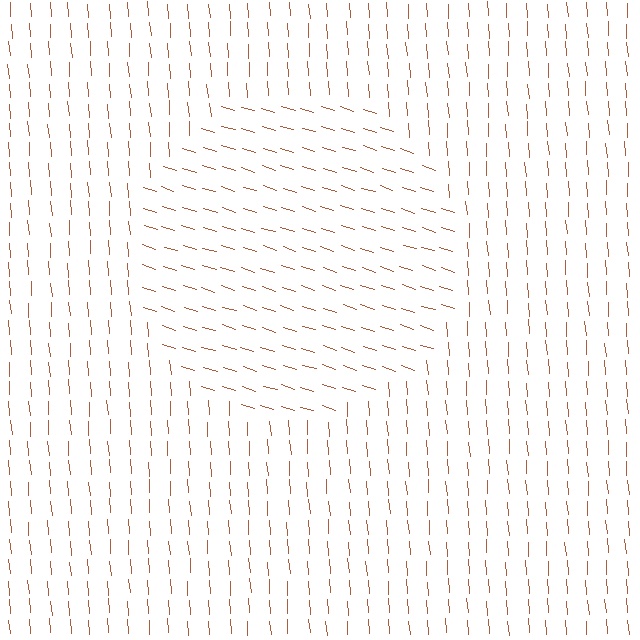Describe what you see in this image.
The image is filled with small brown line segments. A circle region in the image has lines oriented differently from the surrounding lines, creating a visible texture boundary.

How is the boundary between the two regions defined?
The boundary is defined purely by a change in line orientation (approximately 68 degrees difference). All lines are the same color and thickness.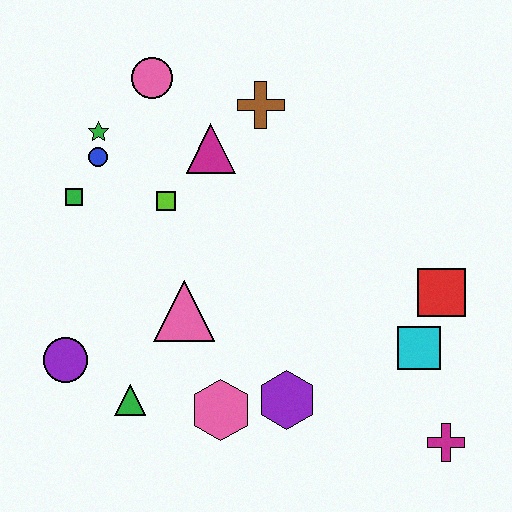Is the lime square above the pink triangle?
Yes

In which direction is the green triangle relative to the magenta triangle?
The green triangle is below the magenta triangle.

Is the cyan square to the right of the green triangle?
Yes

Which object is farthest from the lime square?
The magenta cross is farthest from the lime square.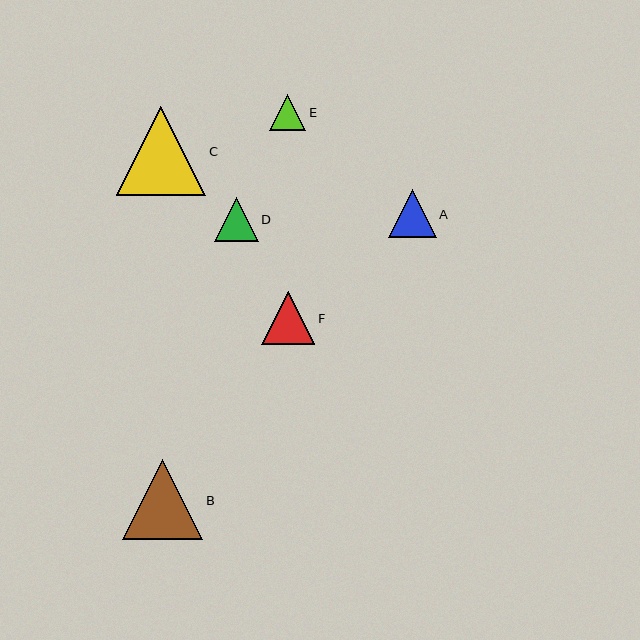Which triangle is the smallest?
Triangle E is the smallest with a size of approximately 36 pixels.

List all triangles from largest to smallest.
From largest to smallest: C, B, F, A, D, E.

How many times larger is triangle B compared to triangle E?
Triangle B is approximately 2.2 times the size of triangle E.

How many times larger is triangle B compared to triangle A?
Triangle B is approximately 1.7 times the size of triangle A.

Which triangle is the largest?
Triangle C is the largest with a size of approximately 89 pixels.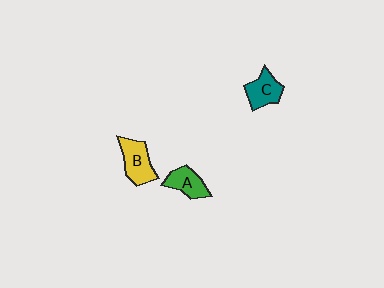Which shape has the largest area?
Shape B (yellow).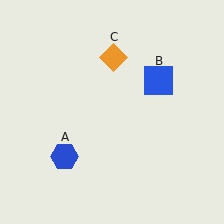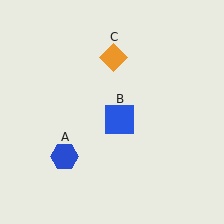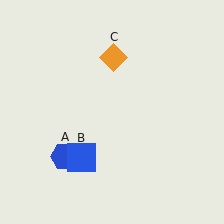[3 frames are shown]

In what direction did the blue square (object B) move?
The blue square (object B) moved down and to the left.